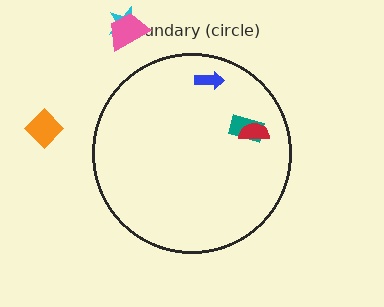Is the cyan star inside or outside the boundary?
Outside.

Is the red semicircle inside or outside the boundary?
Inside.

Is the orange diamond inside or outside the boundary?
Outside.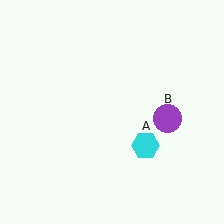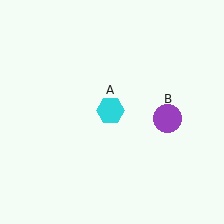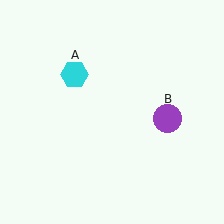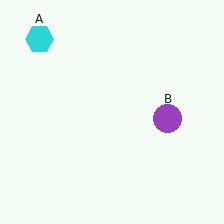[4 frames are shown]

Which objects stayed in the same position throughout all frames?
Purple circle (object B) remained stationary.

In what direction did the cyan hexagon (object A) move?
The cyan hexagon (object A) moved up and to the left.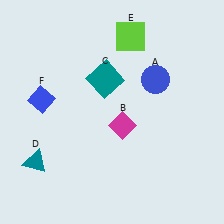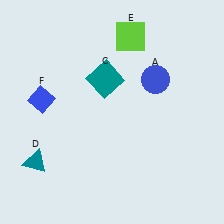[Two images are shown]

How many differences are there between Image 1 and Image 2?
There is 1 difference between the two images.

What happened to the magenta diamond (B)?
The magenta diamond (B) was removed in Image 2. It was in the bottom-right area of Image 1.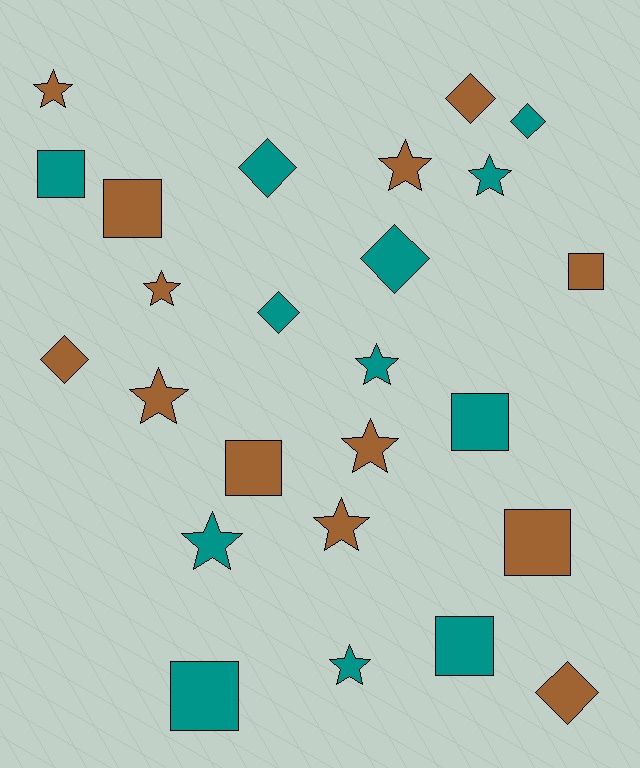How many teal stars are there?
There are 4 teal stars.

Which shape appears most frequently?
Star, with 10 objects.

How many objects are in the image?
There are 25 objects.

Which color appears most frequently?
Brown, with 13 objects.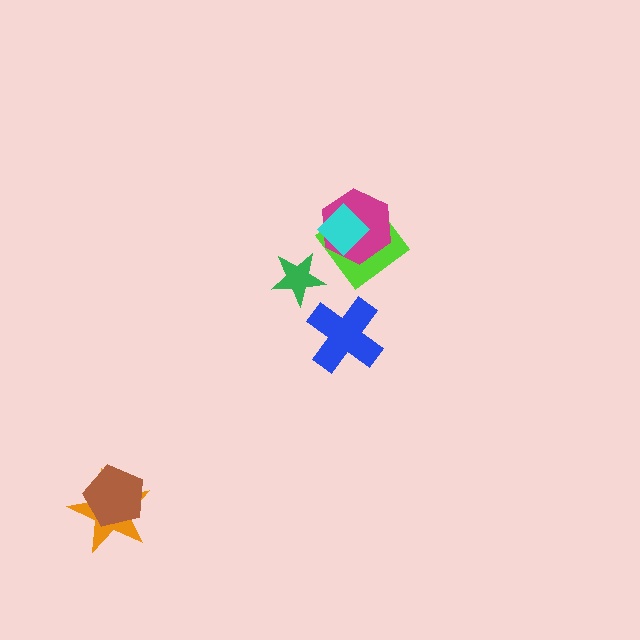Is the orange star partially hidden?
Yes, it is partially covered by another shape.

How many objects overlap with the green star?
0 objects overlap with the green star.